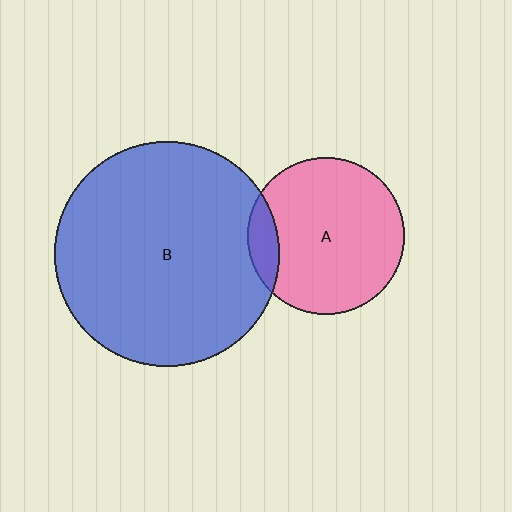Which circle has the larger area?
Circle B (blue).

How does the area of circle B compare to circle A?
Approximately 2.1 times.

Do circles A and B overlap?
Yes.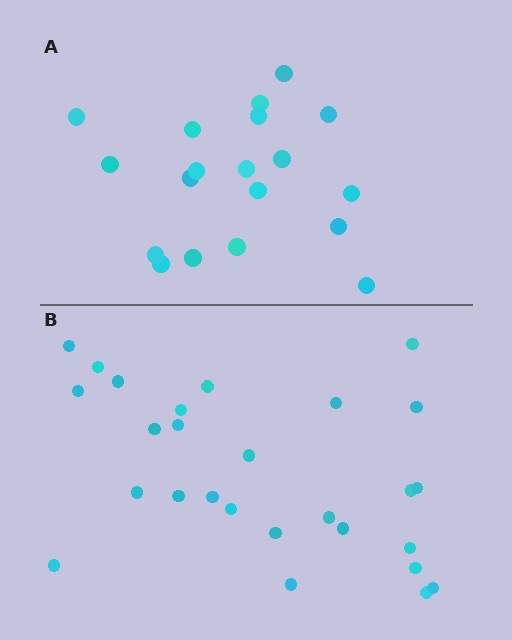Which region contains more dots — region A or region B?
Region B (the bottom region) has more dots.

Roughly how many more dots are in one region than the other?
Region B has roughly 8 or so more dots than region A.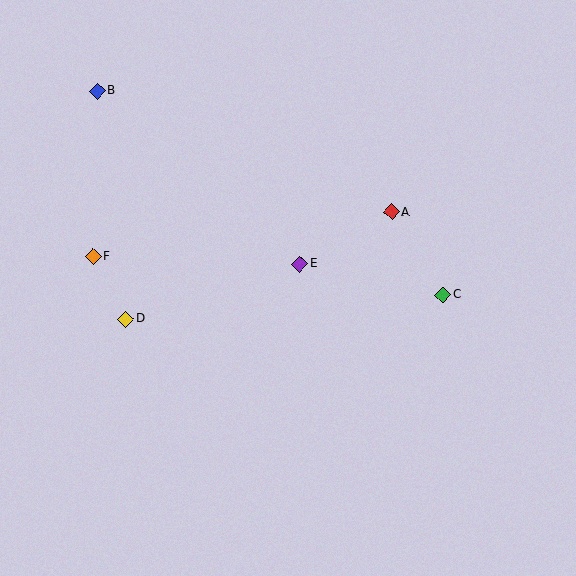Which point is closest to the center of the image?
Point E at (300, 264) is closest to the center.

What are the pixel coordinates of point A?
Point A is at (391, 212).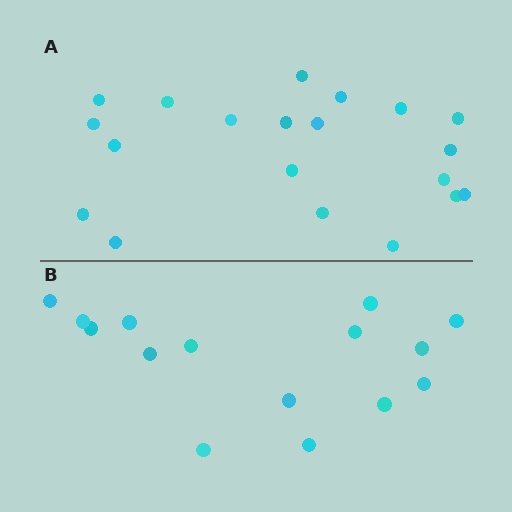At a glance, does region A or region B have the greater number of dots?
Region A (the top region) has more dots.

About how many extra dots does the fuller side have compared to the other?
Region A has about 5 more dots than region B.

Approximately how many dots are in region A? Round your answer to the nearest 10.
About 20 dots.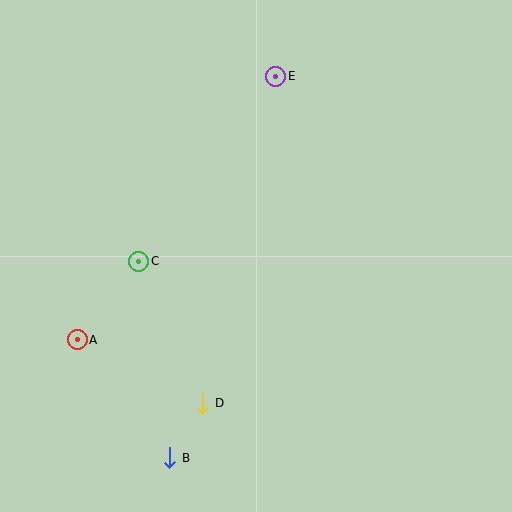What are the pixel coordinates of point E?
Point E is at (276, 77).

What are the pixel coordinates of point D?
Point D is at (203, 403).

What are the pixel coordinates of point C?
Point C is at (139, 261).